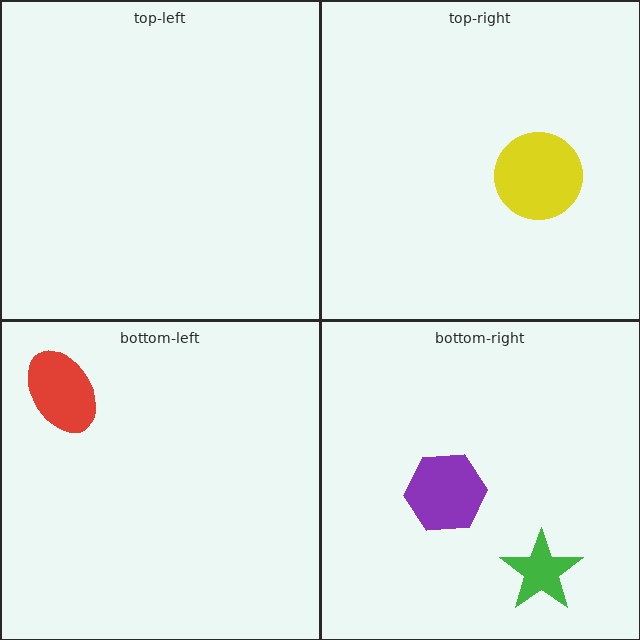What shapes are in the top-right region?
The yellow circle.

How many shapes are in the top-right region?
1.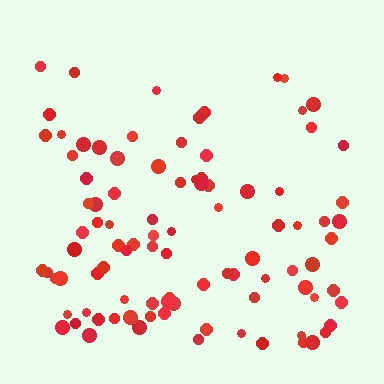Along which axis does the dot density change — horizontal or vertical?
Vertical.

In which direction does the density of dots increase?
From top to bottom, with the bottom side densest.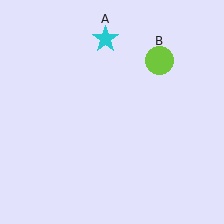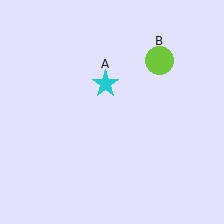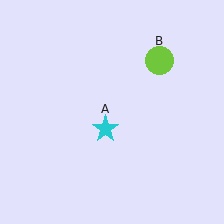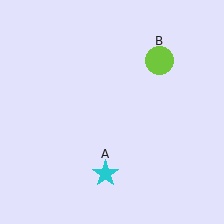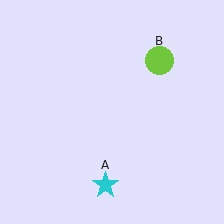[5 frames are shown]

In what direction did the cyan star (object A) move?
The cyan star (object A) moved down.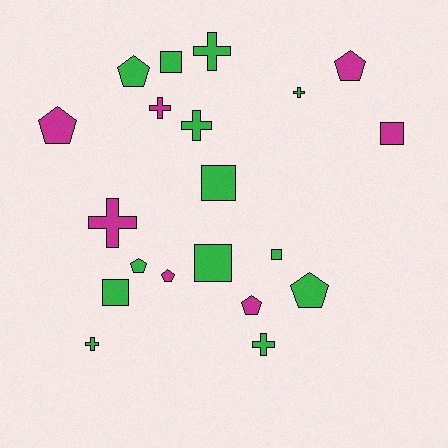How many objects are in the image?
There are 20 objects.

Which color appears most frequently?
Green, with 13 objects.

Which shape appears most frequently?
Cross, with 7 objects.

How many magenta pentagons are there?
There are 4 magenta pentagons.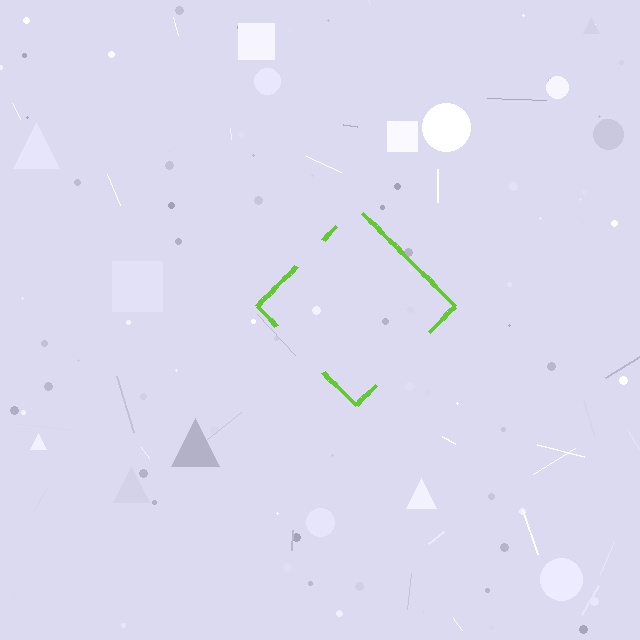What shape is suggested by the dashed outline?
The dashed outline suggests a diamond.